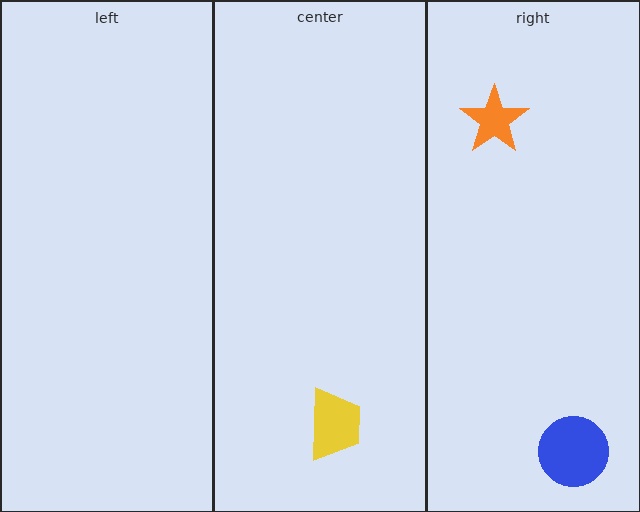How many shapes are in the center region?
1.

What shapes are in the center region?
The yellow trapezoid.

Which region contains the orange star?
The right region.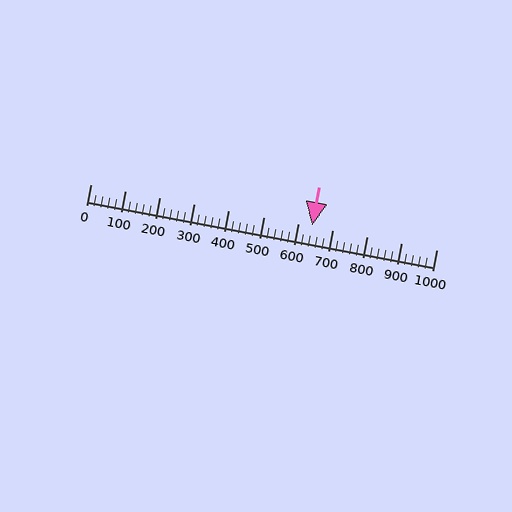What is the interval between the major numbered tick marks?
The major tick marks are spaced 100 units apart.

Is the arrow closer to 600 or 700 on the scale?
The arrow is closer to 600.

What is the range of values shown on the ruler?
The ruler shows values from 0 to 1000.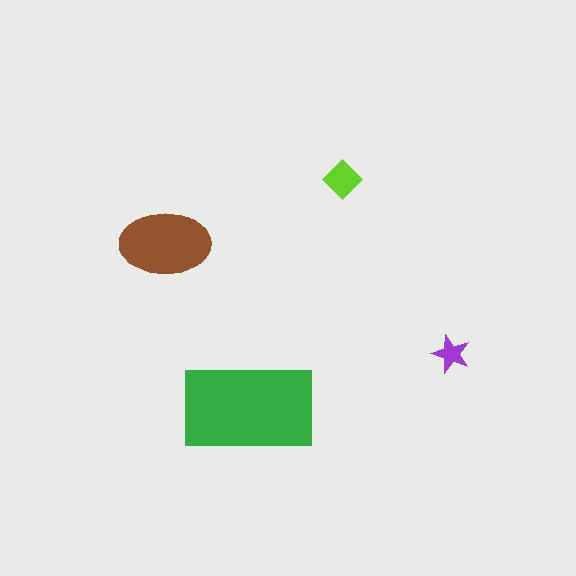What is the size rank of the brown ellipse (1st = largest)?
2nd.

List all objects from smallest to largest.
The purple star, the lime diamond, the brown ellipse, the green rectangle.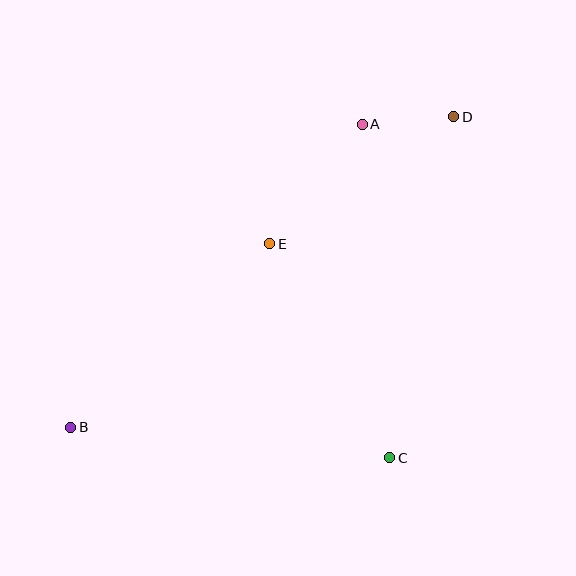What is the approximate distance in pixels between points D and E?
The distance between D and E is approximately 224 pixels.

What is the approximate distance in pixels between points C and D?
The distance between C and D is approximately 347 pixels.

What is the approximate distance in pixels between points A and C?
The distance between A and C is approximately 335 pixels.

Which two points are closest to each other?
Points A and D are closest to each other.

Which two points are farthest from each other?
Points B and D are farthest from each other.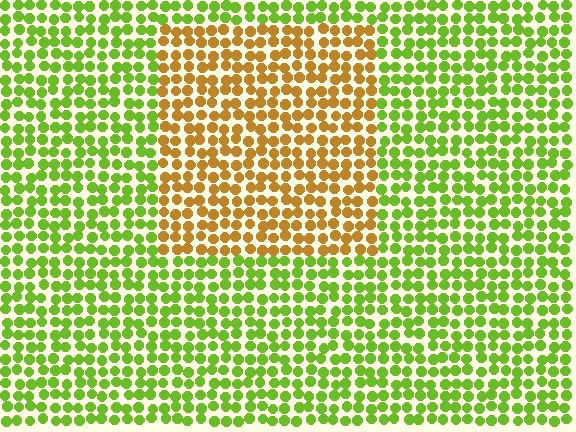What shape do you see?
I see a rectangle.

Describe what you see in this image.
The image is filled with small lime elements in a uniform arrangement. A rectangle-shaped region is visible where the elements are tinted to a slightly different hue, forming a subtle color boundary.